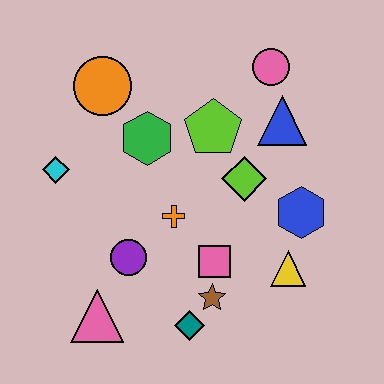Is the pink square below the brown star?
No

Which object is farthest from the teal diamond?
The pink circle is farthest from the teal diamond.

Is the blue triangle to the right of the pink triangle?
Yes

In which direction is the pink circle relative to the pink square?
The pink circle is above the pink square.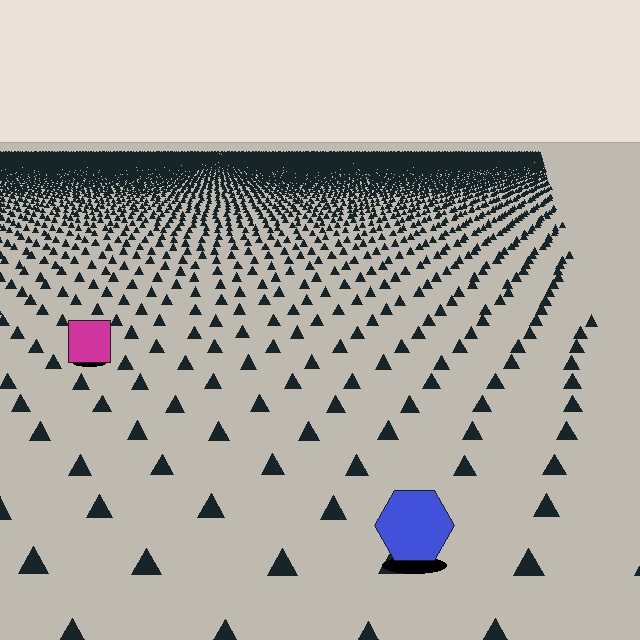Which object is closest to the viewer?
The blue hexagon is closest. The texture marks near it are larger and more spread out.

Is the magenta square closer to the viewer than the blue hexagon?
No. The blue hexagon is closer — you can tell from the texture gradient: the ground texture is coarser near it.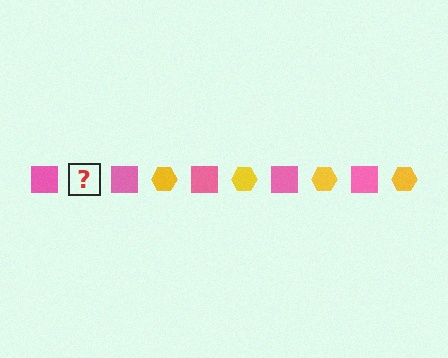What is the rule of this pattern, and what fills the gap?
The rule is that the pattern alternates between pink square and yellow hexagon. The gap should be filled with a yellow hexagon.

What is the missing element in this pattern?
The missing element is a yellow hexagon.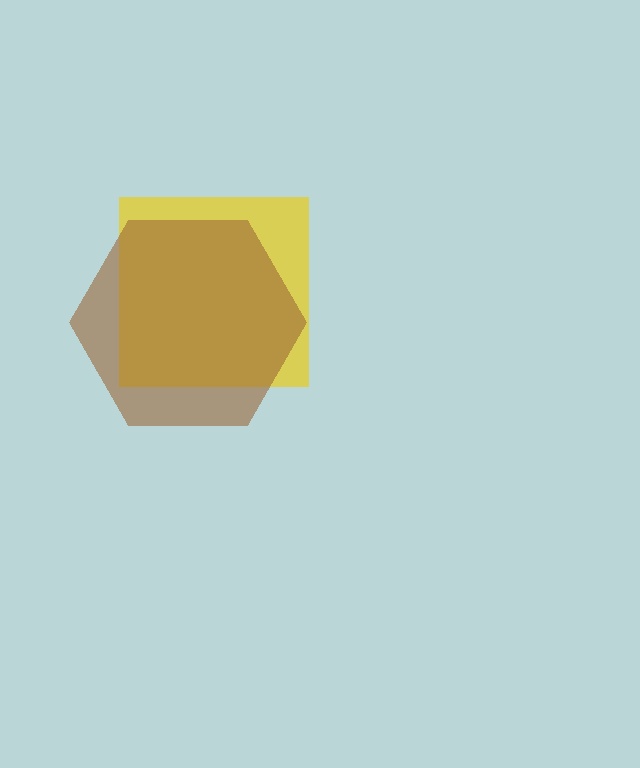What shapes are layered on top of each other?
The layered shapes are: a yellow square, a brown hexagon.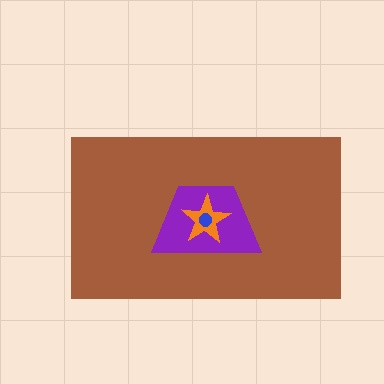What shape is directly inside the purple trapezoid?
The orange star.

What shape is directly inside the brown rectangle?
The purple trapezoid.